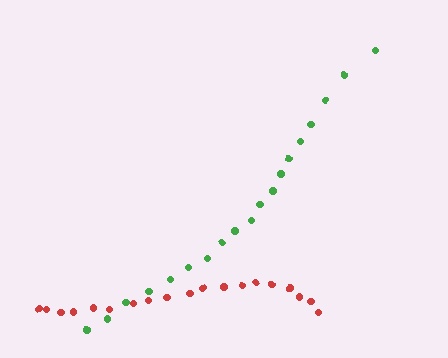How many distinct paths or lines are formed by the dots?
There are 2 distinct paths.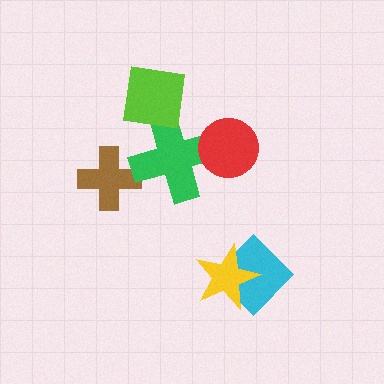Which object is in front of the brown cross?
The green cross is in front of the brown cross.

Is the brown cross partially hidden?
Yes, it is partially covered by another shape.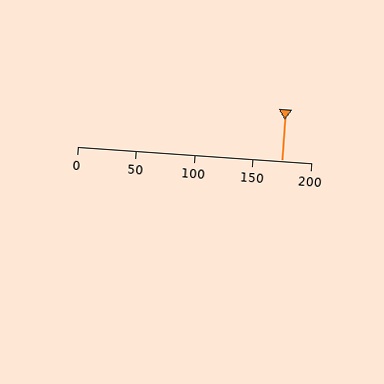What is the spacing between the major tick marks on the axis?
The major ticks are spaced 50 apart.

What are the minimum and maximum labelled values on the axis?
The axis runs from 0 to 200.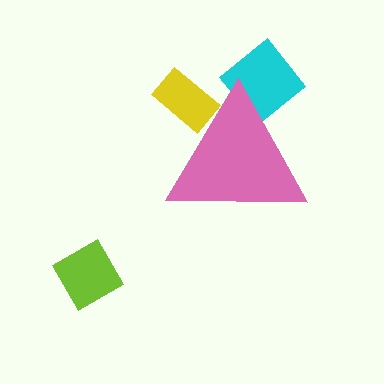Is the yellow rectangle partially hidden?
Yes, the yellow rectangle is partially hidden behind the pink triangle.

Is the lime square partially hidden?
No, the lime square is fully visible.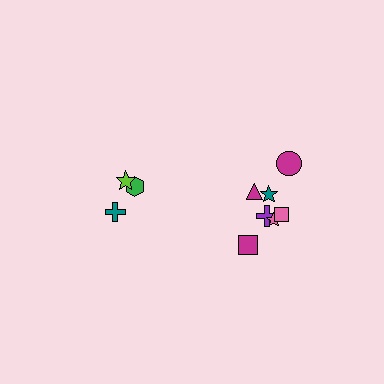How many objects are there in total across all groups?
There are 10 objects.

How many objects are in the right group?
There are 7 objects.